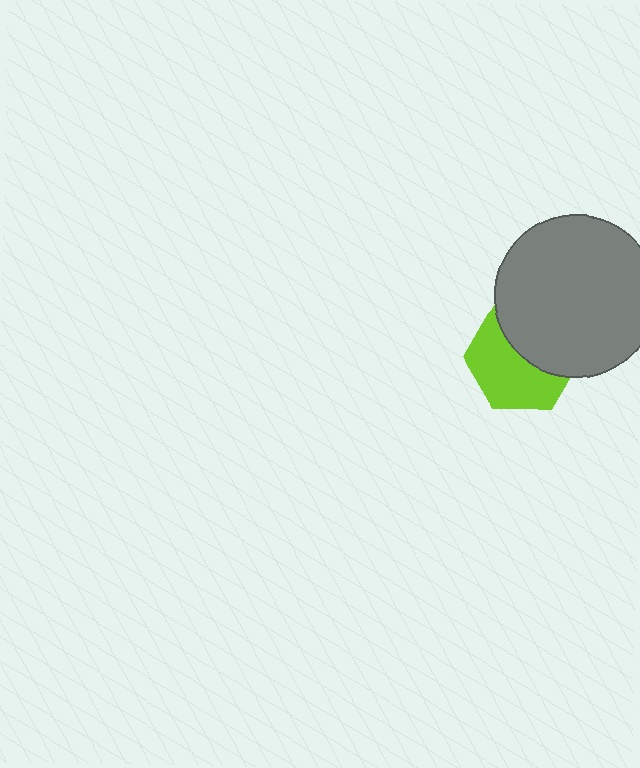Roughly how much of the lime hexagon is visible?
About half of it is visible (roughly 56%).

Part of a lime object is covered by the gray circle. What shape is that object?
It is a hexagon.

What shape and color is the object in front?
The object in front is a gray circle.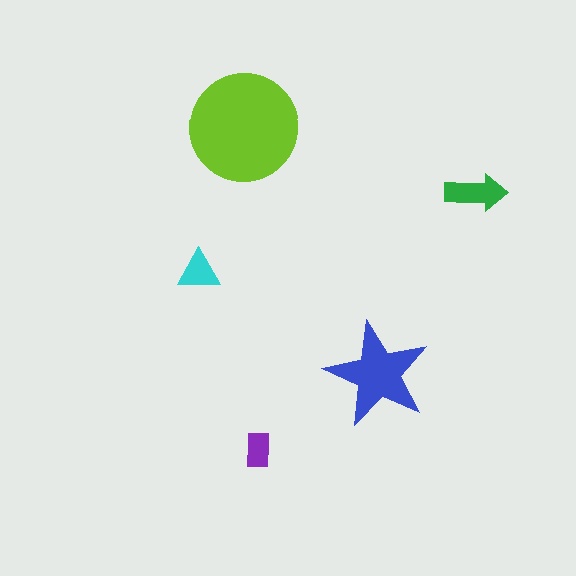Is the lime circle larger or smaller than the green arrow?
Larger.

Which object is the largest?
The lime circle.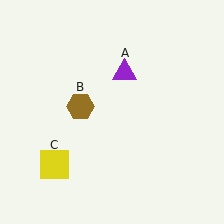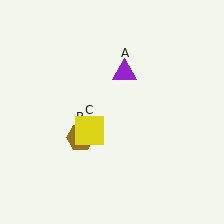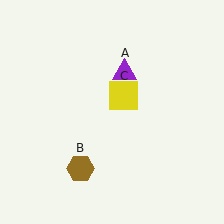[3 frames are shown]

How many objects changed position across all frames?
2 objects changed position: brown hexagon (object B), yellow square (object C).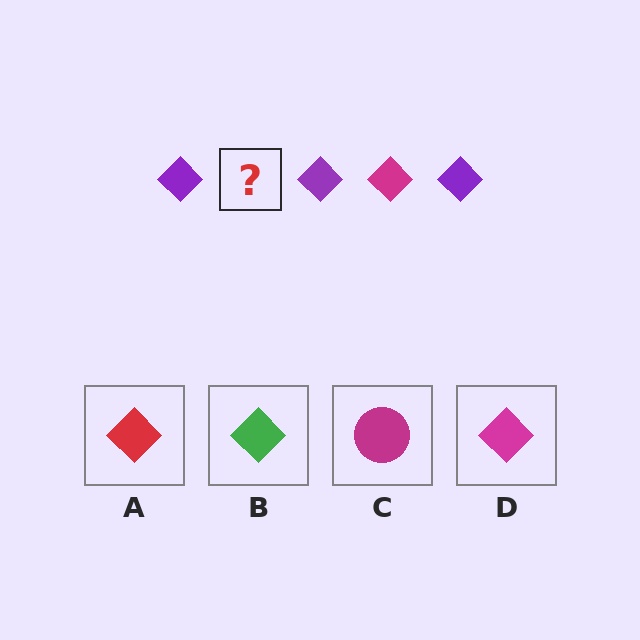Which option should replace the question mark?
Option D.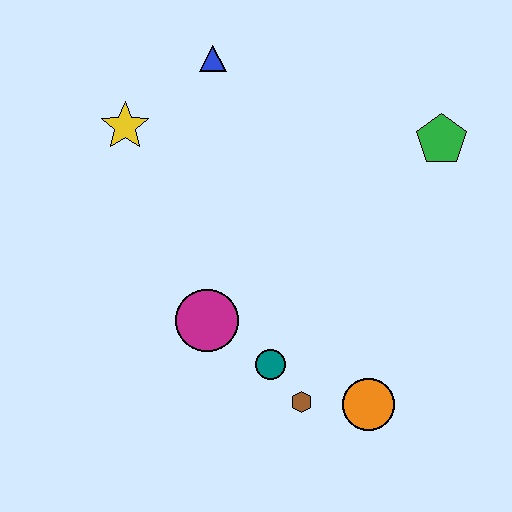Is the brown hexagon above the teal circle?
No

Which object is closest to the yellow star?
The blue triangle is closest to the yellow star.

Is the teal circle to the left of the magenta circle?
No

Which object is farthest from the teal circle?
The blue triangle is farthest from the teal circle.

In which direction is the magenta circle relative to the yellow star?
The magenta circle is below the yellow star.